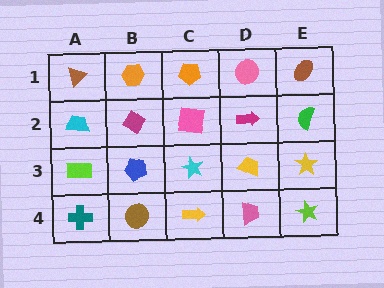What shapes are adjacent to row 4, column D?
A yellow trapezoid (row 3, column D), a yellow arrow (row 4, column C), a lime star (row 4, column E).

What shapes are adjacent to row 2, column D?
A pink circle (row 1, column D), a yellow trapezoid (row 3, column D), a pink square (row 2, column C), a green semicircle (row 2, column E).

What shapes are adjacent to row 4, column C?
A cyan star (row 3, column C), a brown circle (row 4, column B), a pink trapezoid (row 4, column D).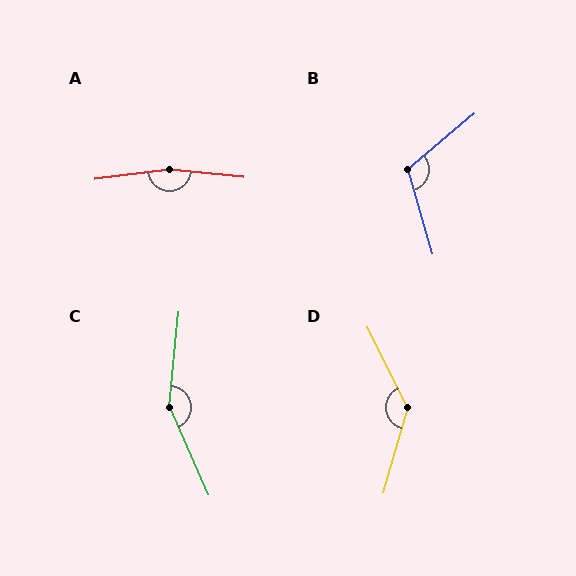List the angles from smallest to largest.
B (114°), D (138°), C (150°), A (167°).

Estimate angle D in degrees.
Approximately 138 degrees.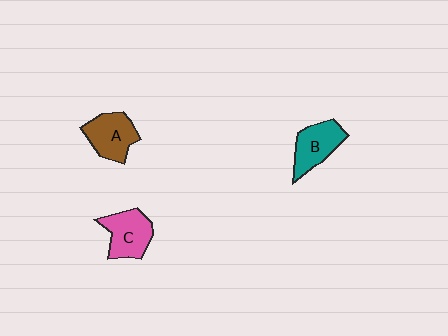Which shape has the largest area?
Shape C (pink).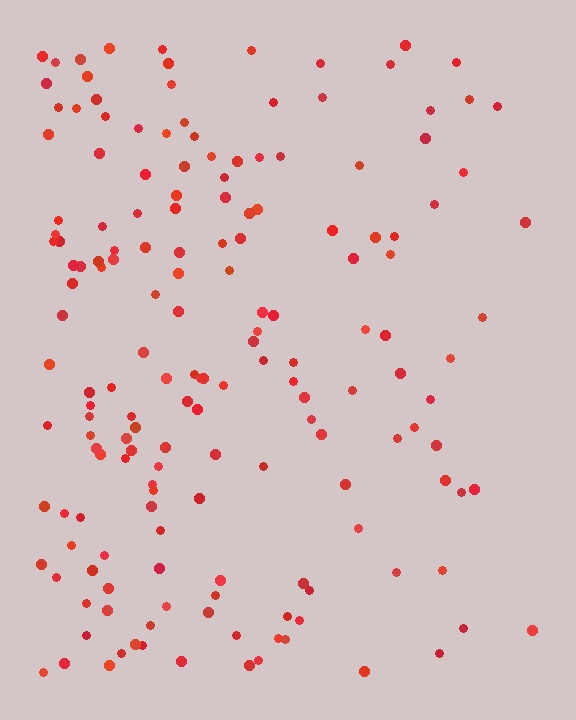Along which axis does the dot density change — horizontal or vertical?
Horizontal.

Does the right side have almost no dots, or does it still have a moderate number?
Still a moderate number, just noticeably fewer than the left.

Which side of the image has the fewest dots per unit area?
The right.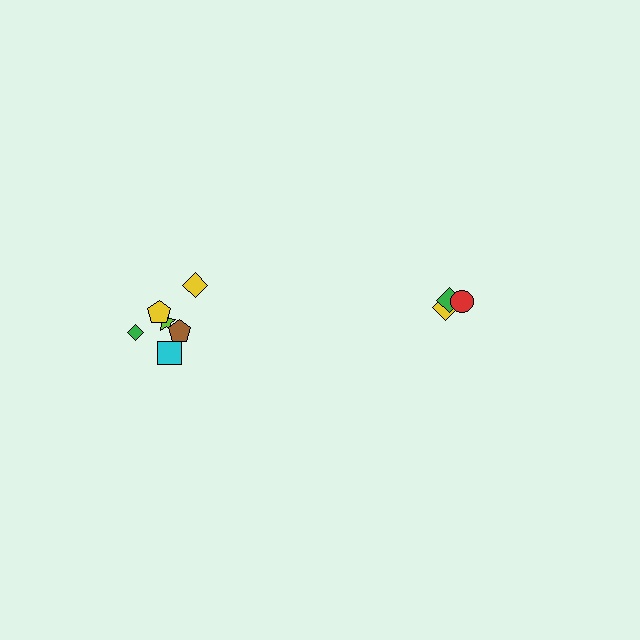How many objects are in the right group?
There are 3 objects.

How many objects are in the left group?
There are 6 objects.